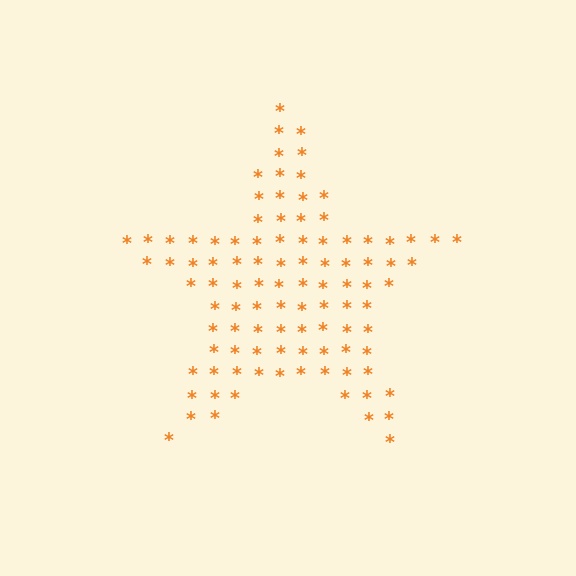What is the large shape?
The large shape is a star.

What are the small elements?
The small elements are asterisks.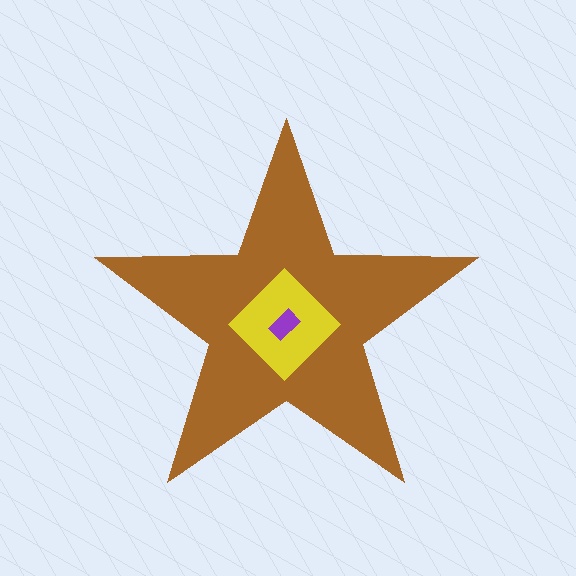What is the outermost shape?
The brown star.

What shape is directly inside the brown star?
The yellow diamond.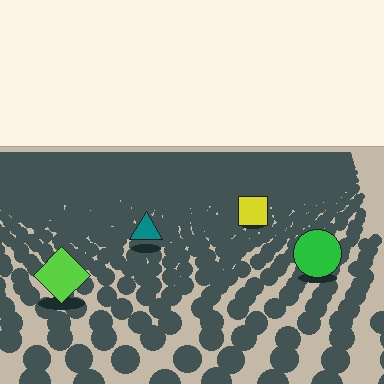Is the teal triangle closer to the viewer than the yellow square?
Yes. The teal triangle is closer — you can tell from the texture gradient: the ground texture is coarser near it.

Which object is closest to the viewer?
The lime diamond is closest. The texture marks near it are larger and more spread out.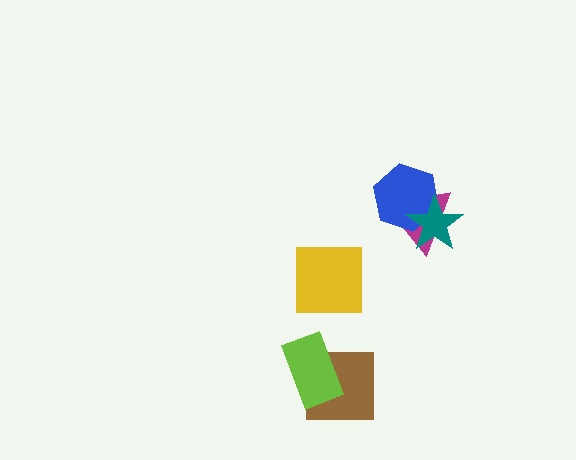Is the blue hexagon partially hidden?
Yes, it is partially covered by another shape.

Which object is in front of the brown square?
The lime rectangle is in front of the brown square.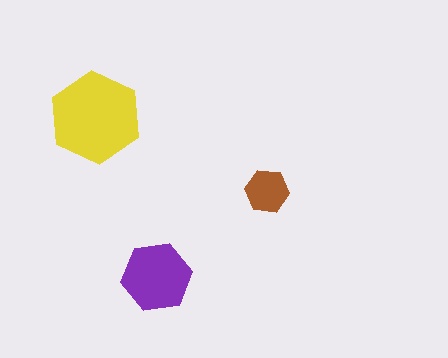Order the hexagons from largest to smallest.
the yellow one, the purple one, the brown one.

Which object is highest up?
The yellow hexagon is topmost.